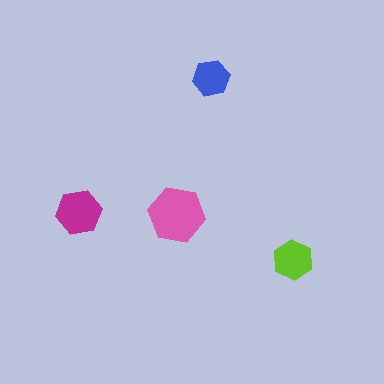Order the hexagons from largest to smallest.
the pink one, the magenta one, the lime one, the blue one.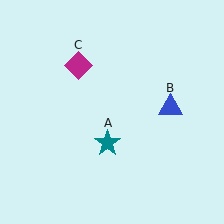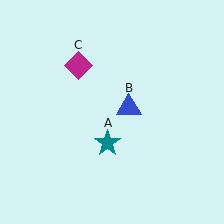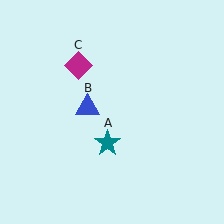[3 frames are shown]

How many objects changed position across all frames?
1 object changed position: blue triangle (object B).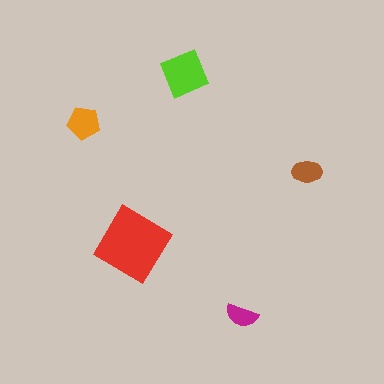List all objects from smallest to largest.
The magenta semicircle, the brown ellipse, the orange pentagon, the lime square, the red diamond.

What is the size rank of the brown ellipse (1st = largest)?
4th.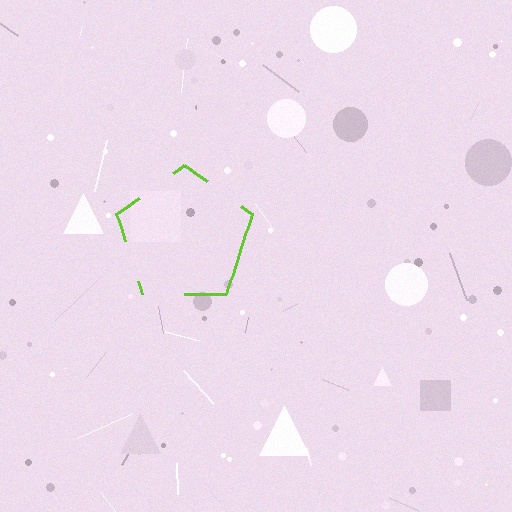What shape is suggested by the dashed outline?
The dashed outline suggests a pentagon.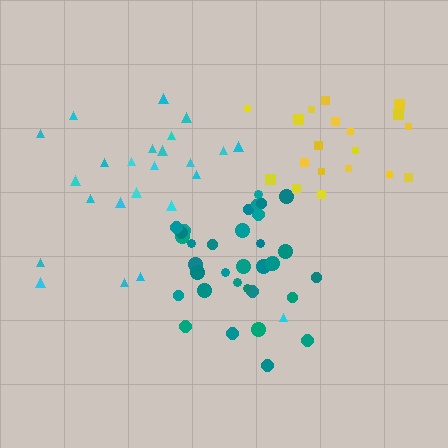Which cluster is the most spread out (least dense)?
Cyan.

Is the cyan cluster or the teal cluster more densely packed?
Teal.